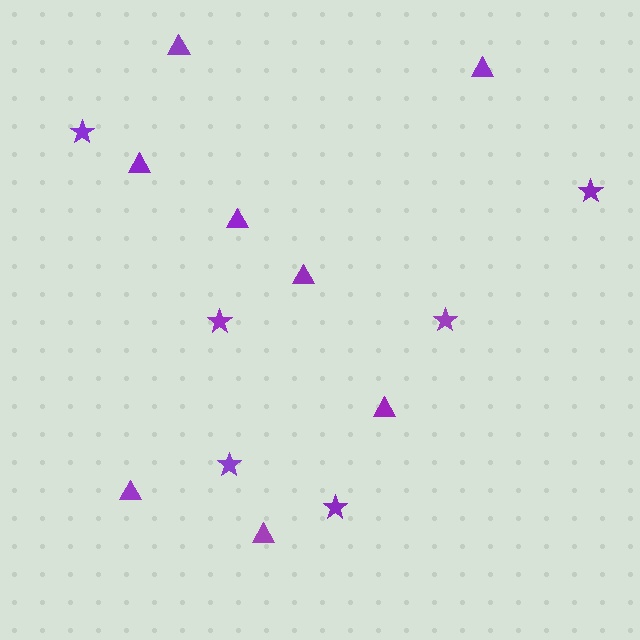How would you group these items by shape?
There are 2 groups: one group of triangles (8) and one group of stars (6).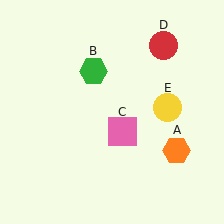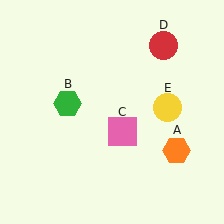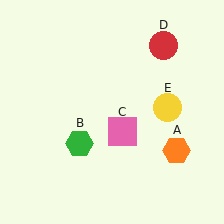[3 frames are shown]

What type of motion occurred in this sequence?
The green hexagon (object B) rotated counterclockwise around the center of the scene.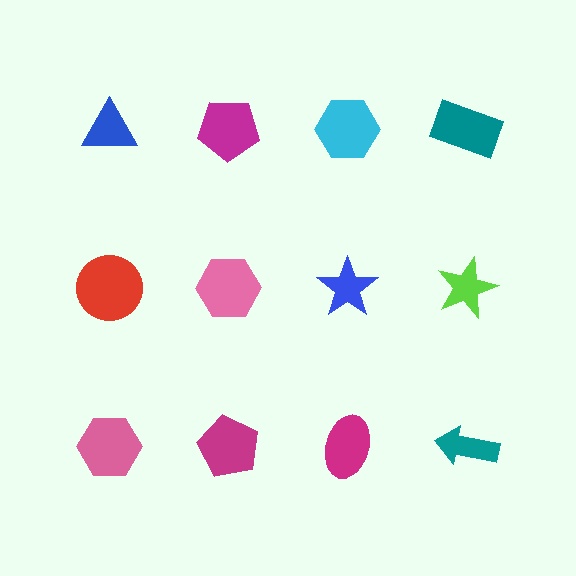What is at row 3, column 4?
A teal arrow.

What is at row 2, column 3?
A blue star.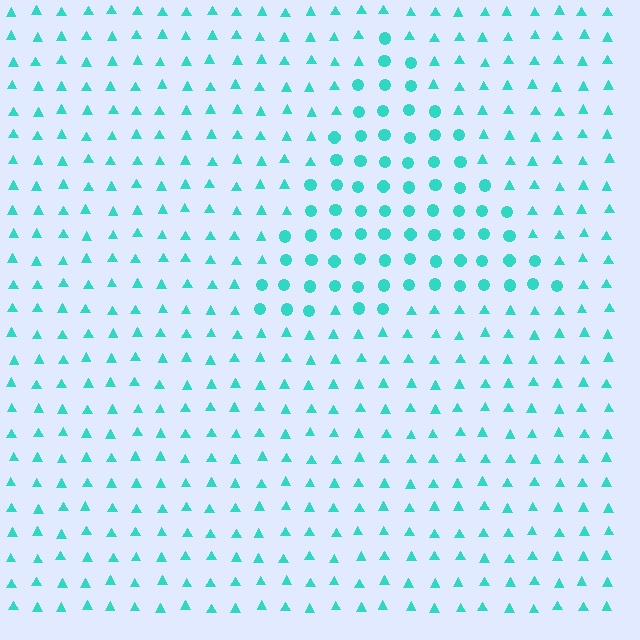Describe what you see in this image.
The image is filled with small cyan elements arranged in a uniform grid. A triangle-shaped region contains circles, while the surrounding area contains triangles. The boundary is defined purely by the change in element shape.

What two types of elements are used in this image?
The image uses circles inside the triangle region and triangles outside it.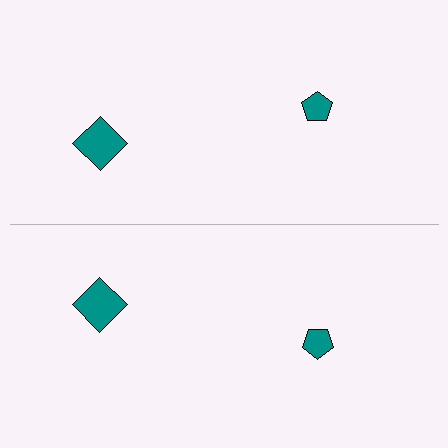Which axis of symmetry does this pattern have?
The pattern has a horizontal axis of symmetry running through the center of the image.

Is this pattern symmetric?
Yes, this pattern has bilateral (reflection) symmetry.